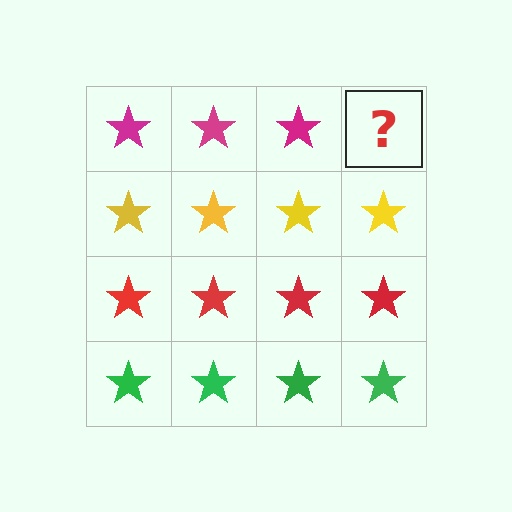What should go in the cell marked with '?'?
The missing cell should contain a magenta star.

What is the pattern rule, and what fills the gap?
The rule is that each row has a consistent color. The gap should be filled with a magenta star.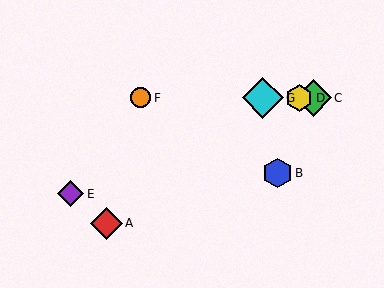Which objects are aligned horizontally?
Objects C, D, F, G are aligned horizontally.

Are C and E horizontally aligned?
No, C is at y≈98 and E is at y≈194.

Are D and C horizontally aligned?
Yes, both are at y≈98.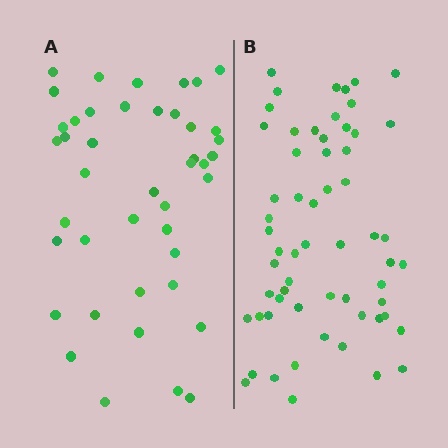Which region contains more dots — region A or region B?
Region B (the right region) has more dots.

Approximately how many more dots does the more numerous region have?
Region B has approximately 15 more dots than region A.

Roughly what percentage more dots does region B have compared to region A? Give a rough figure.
About 40% more.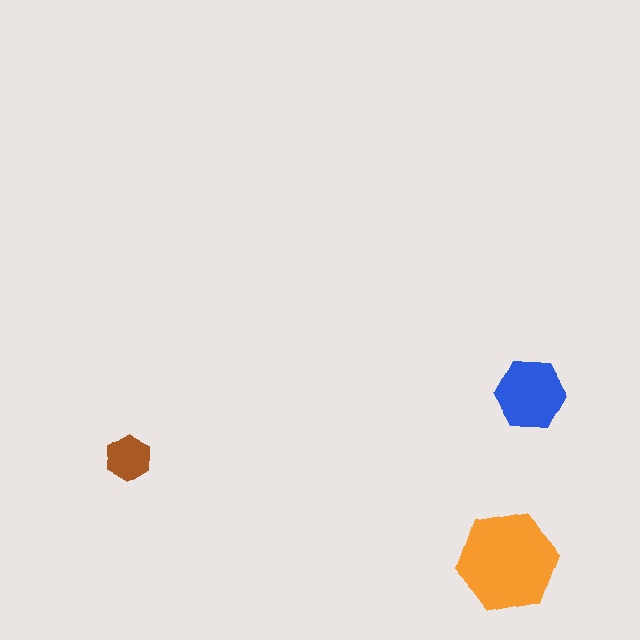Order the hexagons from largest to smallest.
the orange one, the blue one, the brown one.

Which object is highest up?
The blue hexagon is topmost.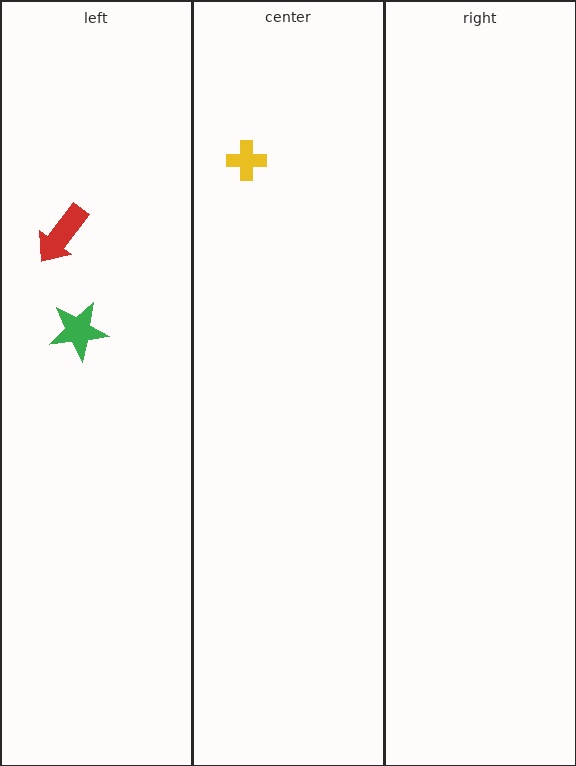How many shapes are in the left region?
2.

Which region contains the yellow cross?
The center region.